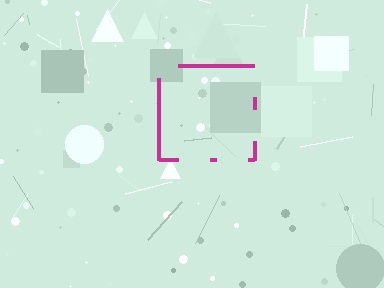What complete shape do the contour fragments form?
The contour fragments form a square.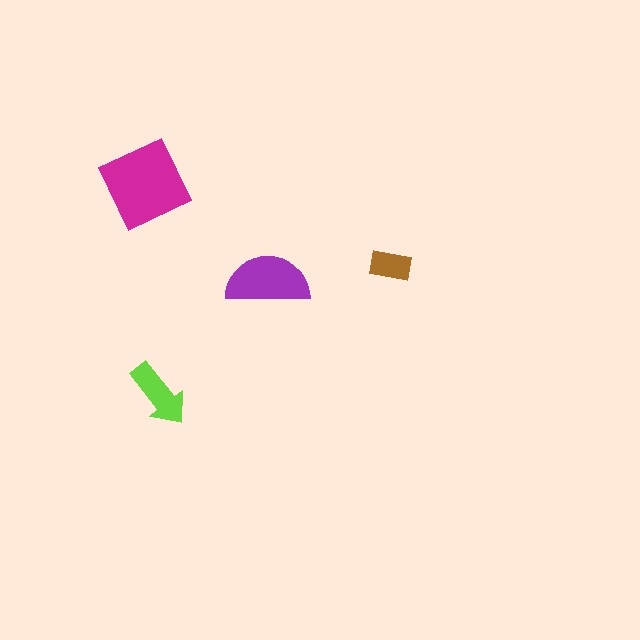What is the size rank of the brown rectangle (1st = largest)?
4th.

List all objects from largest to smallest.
The magenta square, the purple semicircle, the lime arrow, the brown rectangle.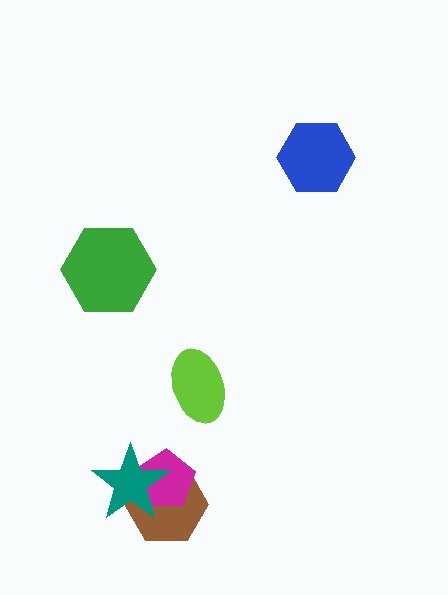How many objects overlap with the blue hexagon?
0 objects overlap with the blue hexagon.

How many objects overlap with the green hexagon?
0 objects overlap with the green hexagon.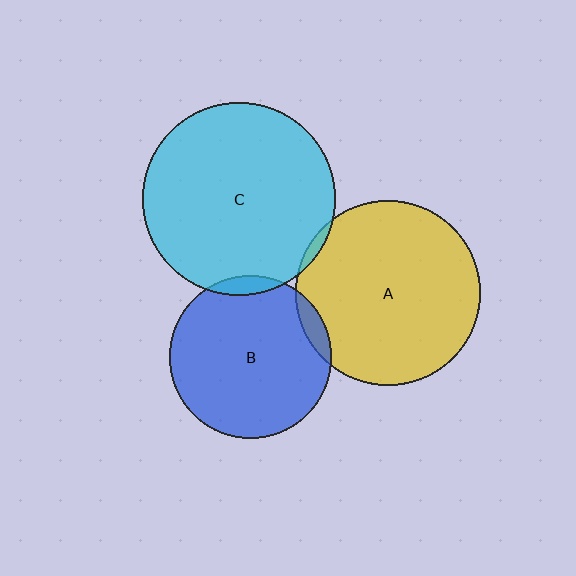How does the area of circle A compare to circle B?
Approximately 1.3 times.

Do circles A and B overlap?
Yes.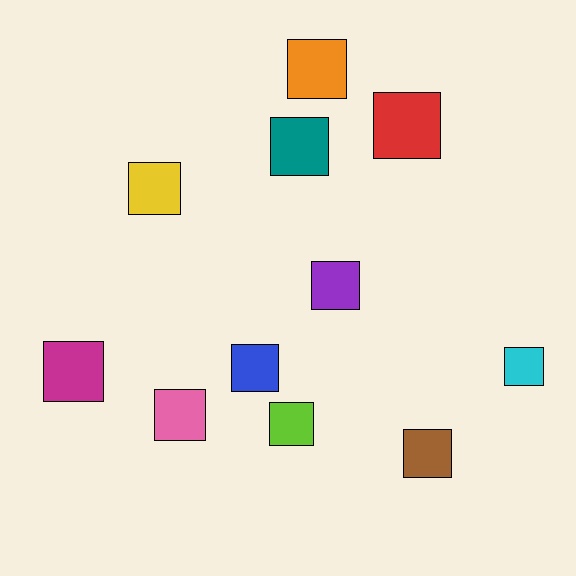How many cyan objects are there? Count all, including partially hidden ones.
There is 1 cyan object.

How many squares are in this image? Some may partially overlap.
There are 11 squares.